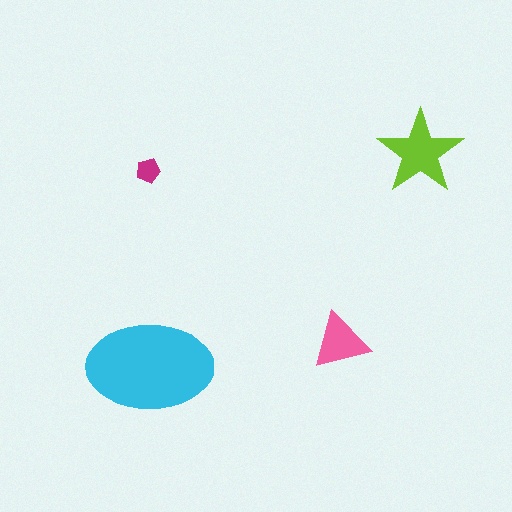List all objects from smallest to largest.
The magenta pentagon, the pink triangle, the lime star, the cyan ellipse.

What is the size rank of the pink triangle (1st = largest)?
3rd.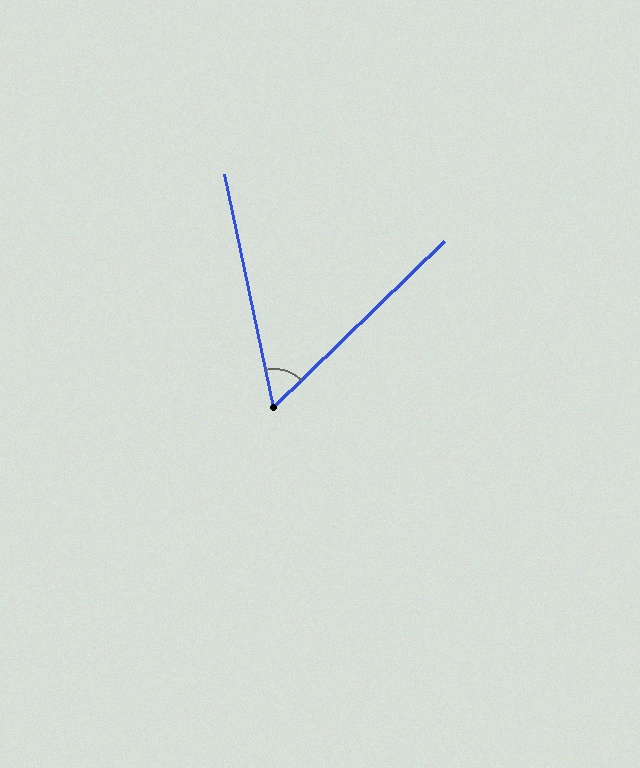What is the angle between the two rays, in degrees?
Approximately 58 degrees.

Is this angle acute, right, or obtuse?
It is acute.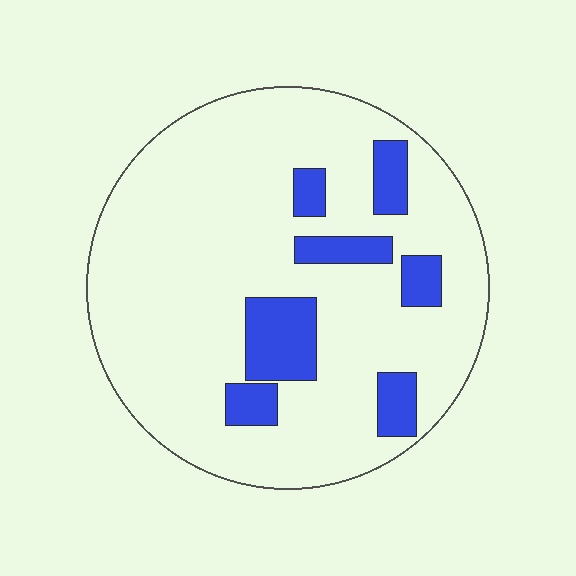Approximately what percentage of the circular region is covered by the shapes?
Approximately 15%.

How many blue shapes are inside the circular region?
7.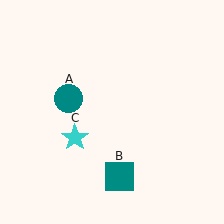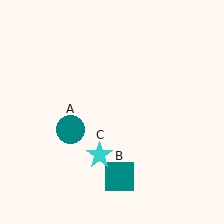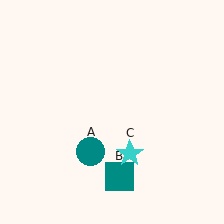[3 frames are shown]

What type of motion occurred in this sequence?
The teal circle (object A), cyan star (object C) rotated counterclockwise around the center of the scene.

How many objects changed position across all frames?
2 objects changed position: teal circle (object A), cyan star (object C).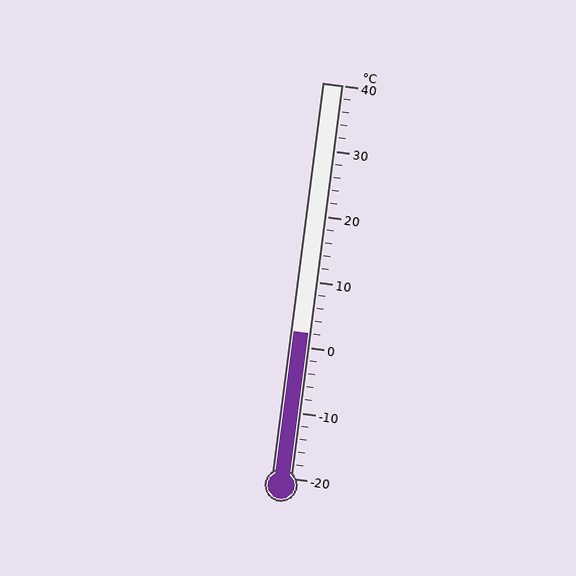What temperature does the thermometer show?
The thermometer shows approximately 2°C.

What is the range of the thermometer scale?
The thermometer scale ranges from -20°C to 40°C.